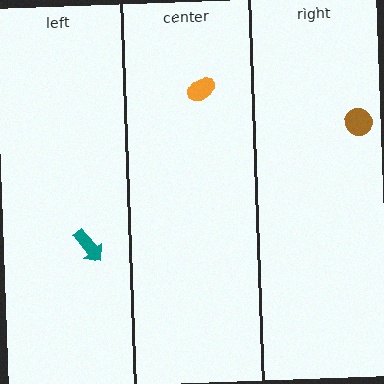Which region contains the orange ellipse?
The center region.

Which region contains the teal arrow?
The left region.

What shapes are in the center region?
The orange ellipse.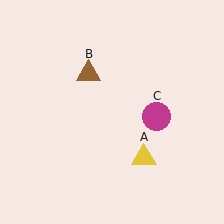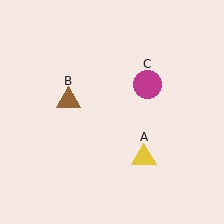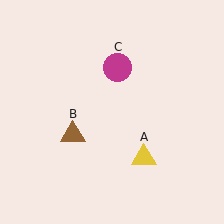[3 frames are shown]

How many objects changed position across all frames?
2 objects changed position: brown triangle (object B), magenta circle (object C).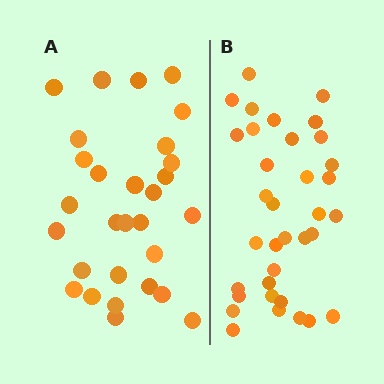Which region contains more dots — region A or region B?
Region B (the right region) has more dots.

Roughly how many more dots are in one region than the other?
Region B has about 6 more dots than region A.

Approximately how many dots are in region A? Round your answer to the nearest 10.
About 30 dots. (The exact count is 29, which rounds to 30.)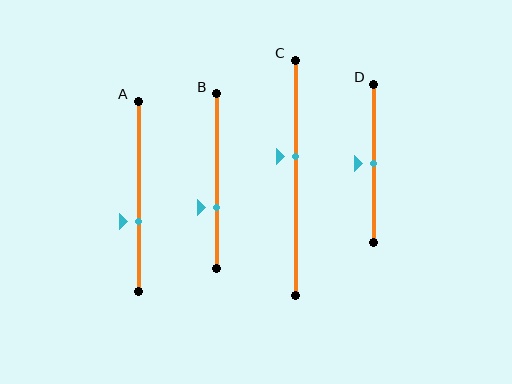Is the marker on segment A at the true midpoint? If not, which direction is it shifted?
No, the marker on segment A is shifted downward by about 13% of the segment length.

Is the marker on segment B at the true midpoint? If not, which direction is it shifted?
No, the marker on segment B is shifted downward by about 15% of the segment length.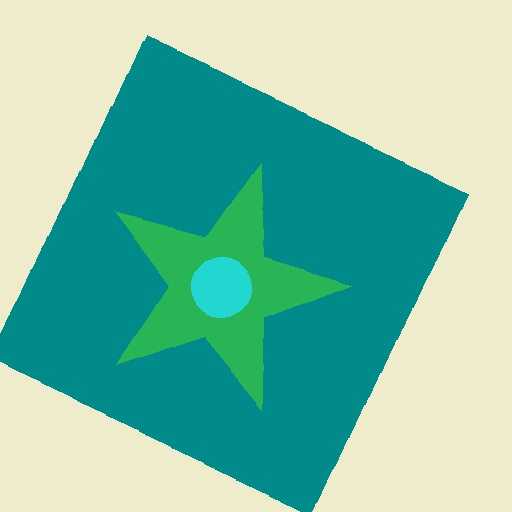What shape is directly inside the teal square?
The green star.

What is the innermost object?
The cyan circle.